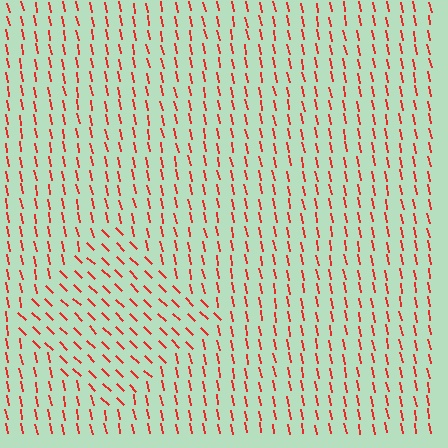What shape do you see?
I see a diamond.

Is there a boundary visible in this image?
Yes, there is a texture boundary formed by a change in line orientation.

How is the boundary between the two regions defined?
The boundary is defined purely by a change in line orientation (approximately 34 degrees difference). All lines are the same color and thickness.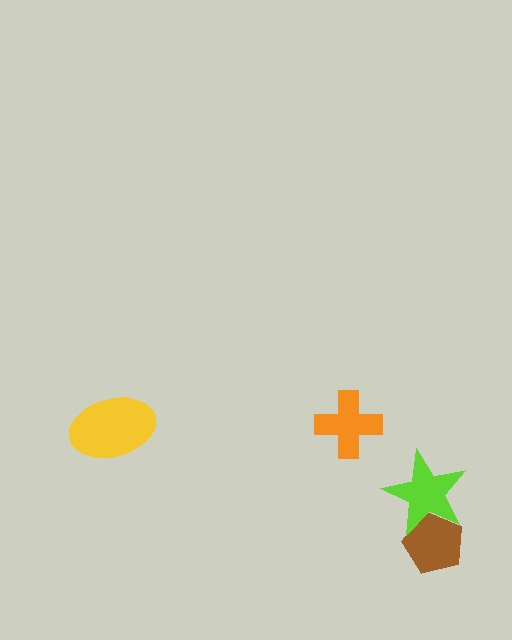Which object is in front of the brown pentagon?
The lime star is in front of the brown pentagon.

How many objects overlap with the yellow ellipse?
0 objects overlap with the yellow ellipse.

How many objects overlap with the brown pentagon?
1 object overlaps with the brown pentagon.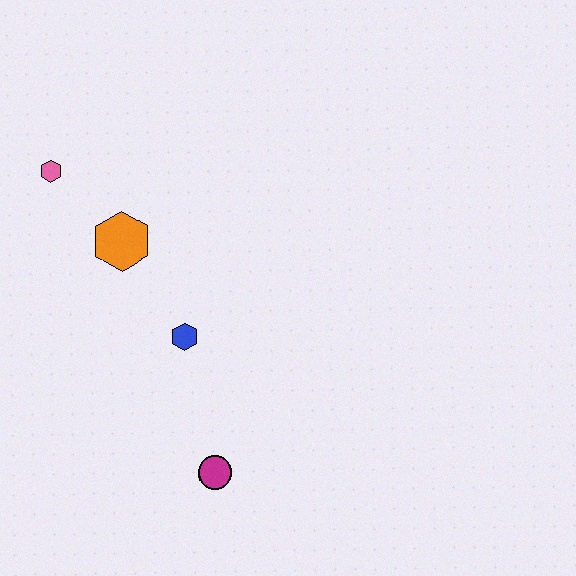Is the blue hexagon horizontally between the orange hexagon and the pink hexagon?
No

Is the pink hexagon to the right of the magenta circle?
No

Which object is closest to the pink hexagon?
The orange hexagon is closest to the pink hexagon.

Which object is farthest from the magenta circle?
The pink hexagon is farthest from the magenta circle.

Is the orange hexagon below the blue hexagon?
No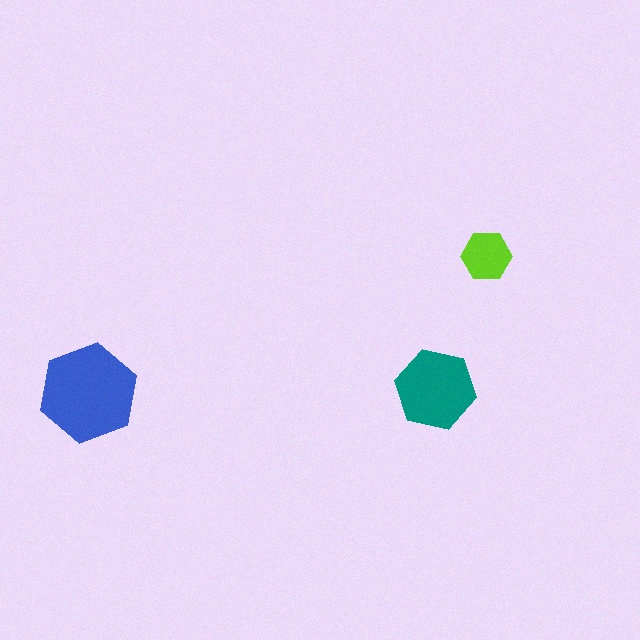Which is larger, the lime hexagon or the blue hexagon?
The blue one.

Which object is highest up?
The lime hexagon is topmost.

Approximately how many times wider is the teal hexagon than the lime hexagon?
About 1.5 times wider.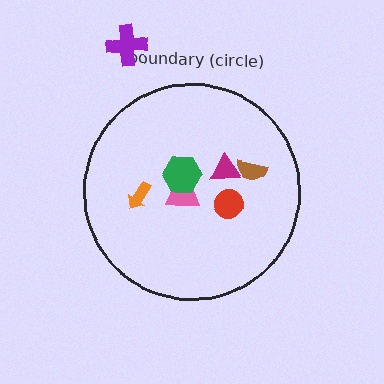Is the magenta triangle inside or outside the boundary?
Inside.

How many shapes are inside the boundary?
6 inside, 1 outside.